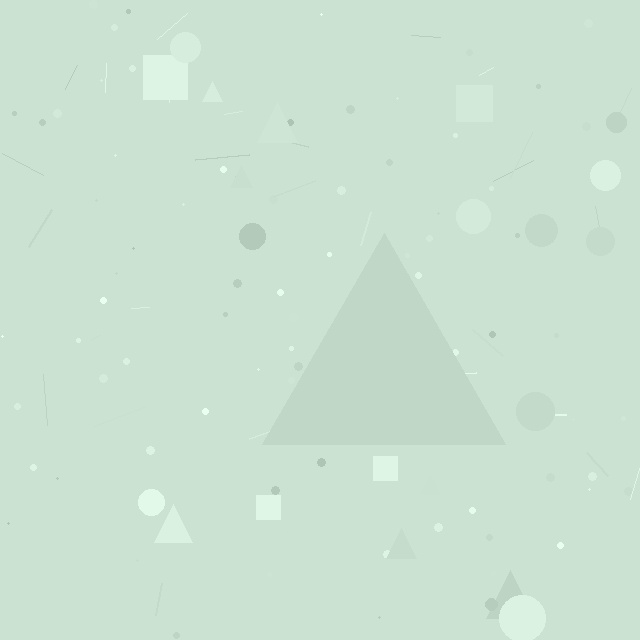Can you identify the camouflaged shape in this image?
The camouflaged shape is a triangle.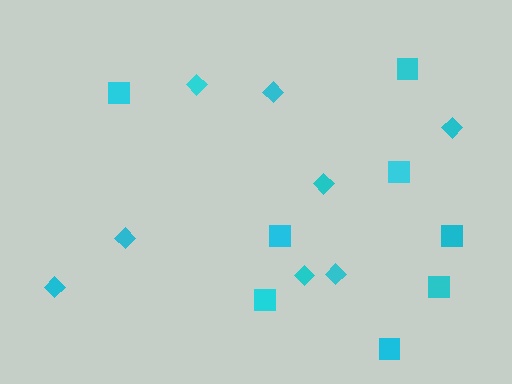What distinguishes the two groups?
There are 2 groups: one group of diamonds (8) and one group of squares (8).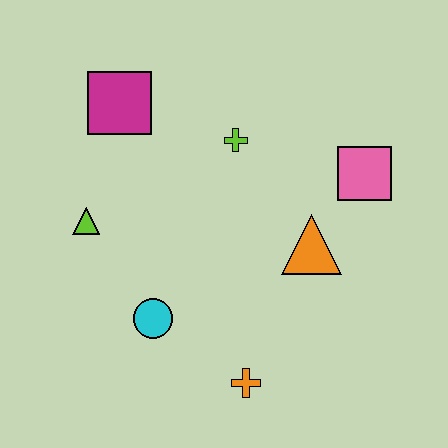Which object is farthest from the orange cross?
The magenta square is farthest from the orange cross.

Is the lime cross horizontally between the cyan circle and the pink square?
Yes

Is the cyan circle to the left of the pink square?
Yes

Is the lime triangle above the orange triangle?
Yes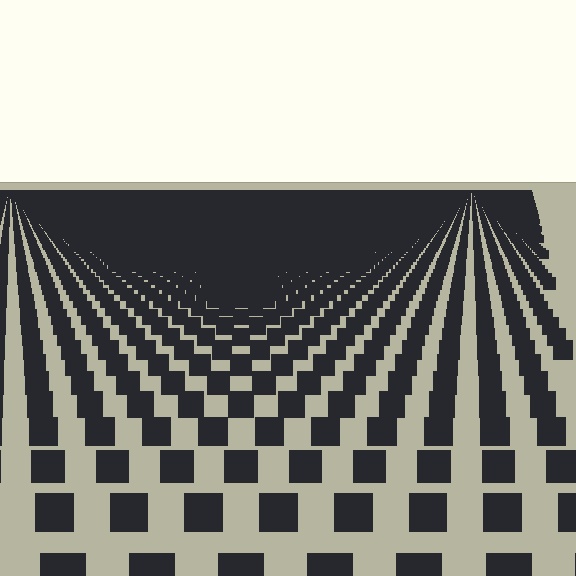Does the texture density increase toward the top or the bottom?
Density increases toward the top.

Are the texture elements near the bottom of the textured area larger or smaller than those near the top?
Larger. Near the bottom, elements are closer to the viewer and appear at a bigger on-screen size.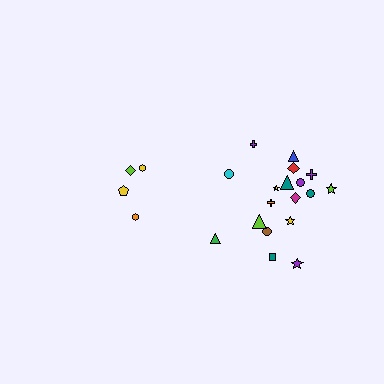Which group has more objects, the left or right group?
The right group.